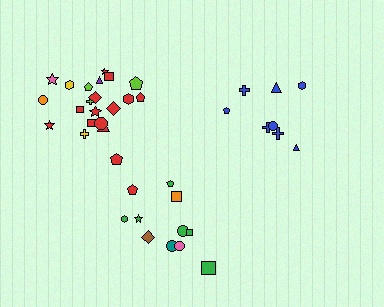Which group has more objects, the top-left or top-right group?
The top-left group.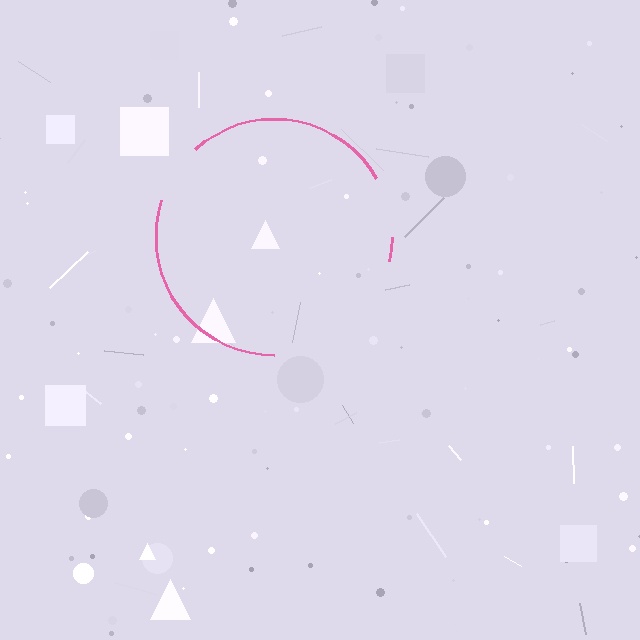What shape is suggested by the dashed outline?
The dashed outline suggests a circle.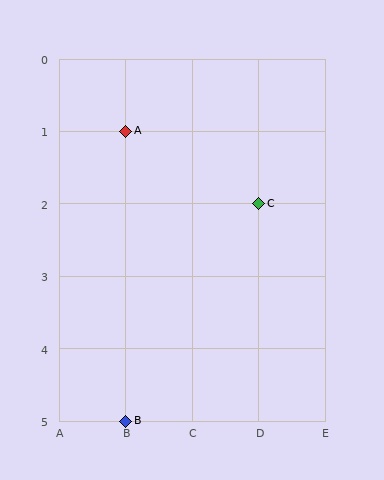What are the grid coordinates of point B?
Point B is at grid coordinates (B, 5).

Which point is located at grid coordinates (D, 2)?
Point C is at (D, 2).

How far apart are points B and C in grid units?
Points B and C are 2 columns and 3 rows apart (about 3.6 grid units diagonally).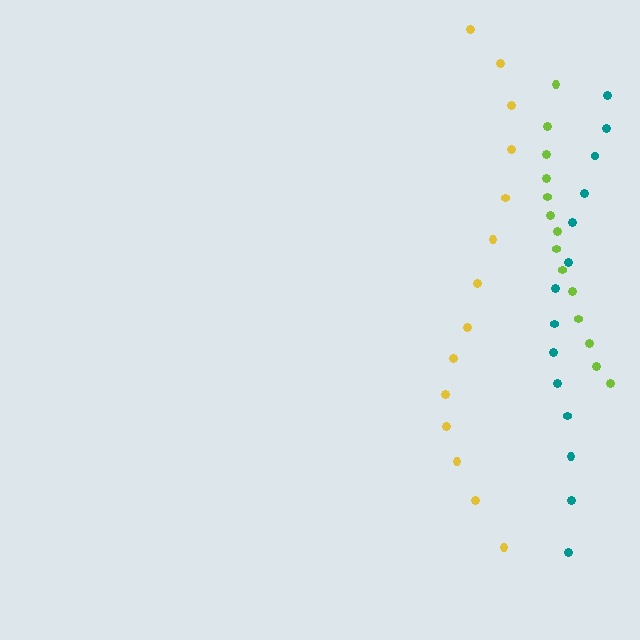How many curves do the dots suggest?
There are 3 distinct paths.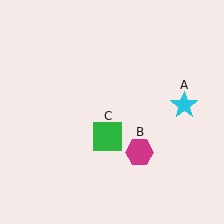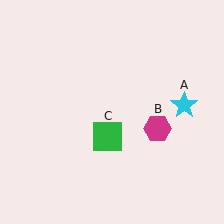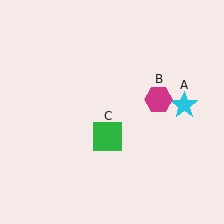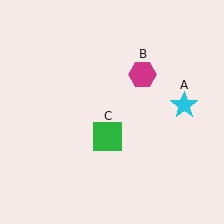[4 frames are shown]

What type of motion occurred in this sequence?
The magenta hexagon (object B) rotated counterclockwise around the center of the scene.